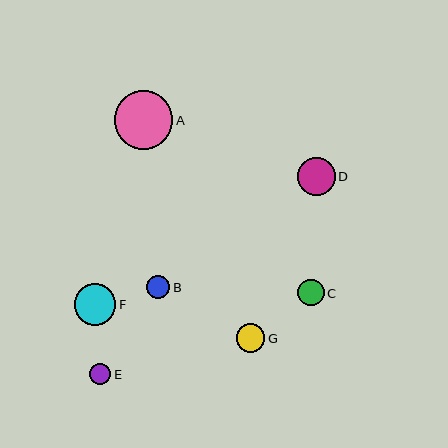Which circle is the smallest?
Circle E is the smallest with a size of approximately 21 pixels.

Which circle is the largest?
Circle A is the largest with a size of approximately 58 pixels.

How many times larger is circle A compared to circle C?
Circle A is approximately 2.2 times the size of circle C.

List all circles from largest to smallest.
From largest to smallest: A, F, D, G, C, B, E.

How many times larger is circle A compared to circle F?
Circle A is approximately 1.4 times the size of circle F.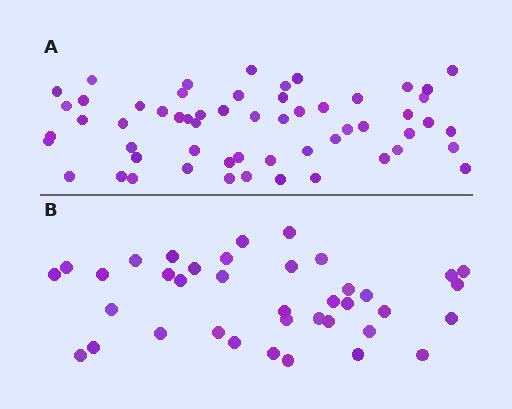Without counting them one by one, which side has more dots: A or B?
Region A (the top region) has more dots.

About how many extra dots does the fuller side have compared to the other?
Region A has approximately 20 more dots than region B.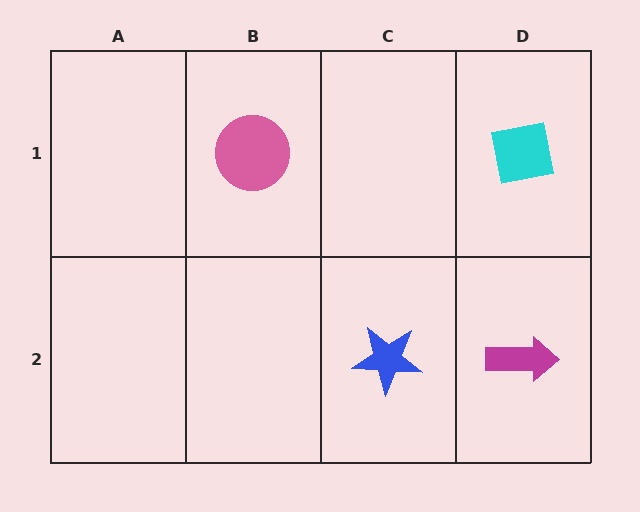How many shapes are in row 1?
2 shapes.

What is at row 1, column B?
A pink circle.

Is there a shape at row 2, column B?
No, that cell is empty.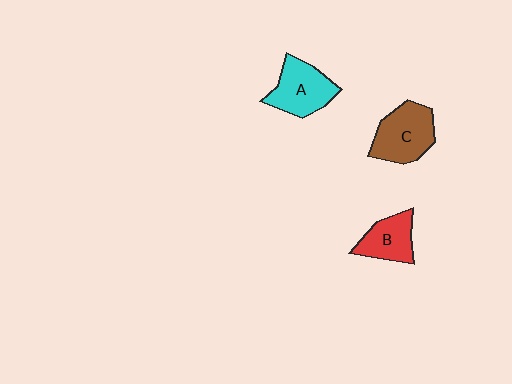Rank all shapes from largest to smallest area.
From largest to smallest: C (brown), A (cyan), B (red).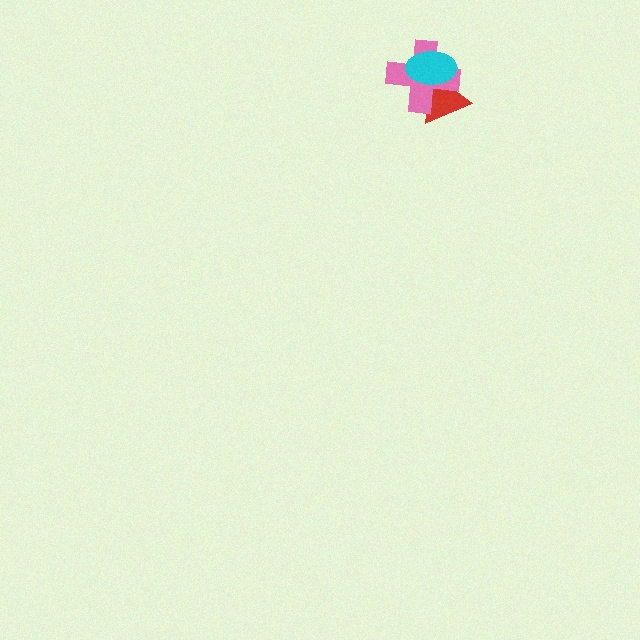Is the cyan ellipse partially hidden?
No, no other shape covers it.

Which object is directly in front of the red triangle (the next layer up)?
The pink cross is directly in front of the red triangle.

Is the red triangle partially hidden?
Yes, it is partially covered by another shape.